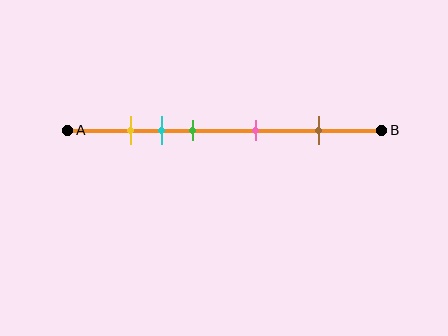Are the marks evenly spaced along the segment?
No, the marks are not evenly spaced.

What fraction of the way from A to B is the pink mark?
The pink mark is approximately 60% (0.6) of the way from A to B.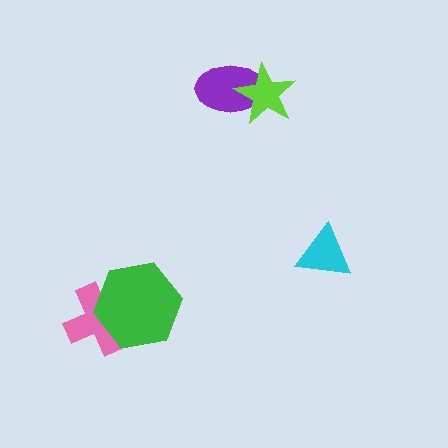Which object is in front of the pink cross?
The green hexagon is in front of the pink cross.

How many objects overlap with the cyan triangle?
0 objects overlap with the cyan triangle.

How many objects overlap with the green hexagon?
1 object overlaps with the green hexagon.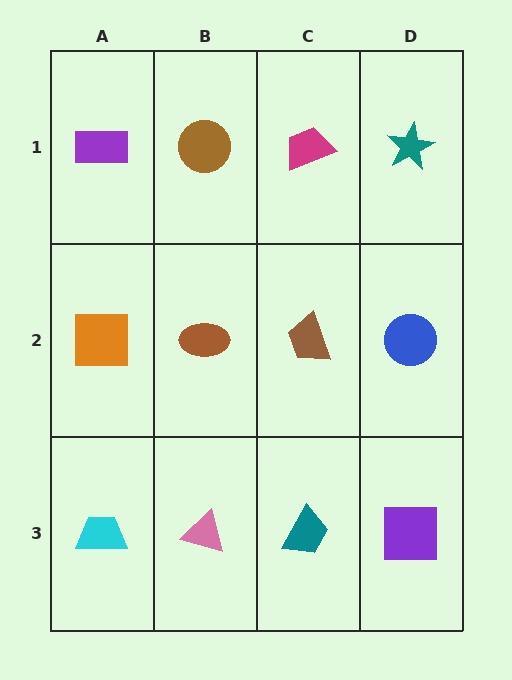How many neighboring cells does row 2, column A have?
3.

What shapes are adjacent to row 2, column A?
A purple rectangle (row 1, column A), a cyan trapezoid (row 3, column A), a brown ellipse (row 2, column B).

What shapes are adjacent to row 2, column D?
A teal star (row 1, column D), a purple square (row 3, column D), a brown trapezoid (row 2, column C).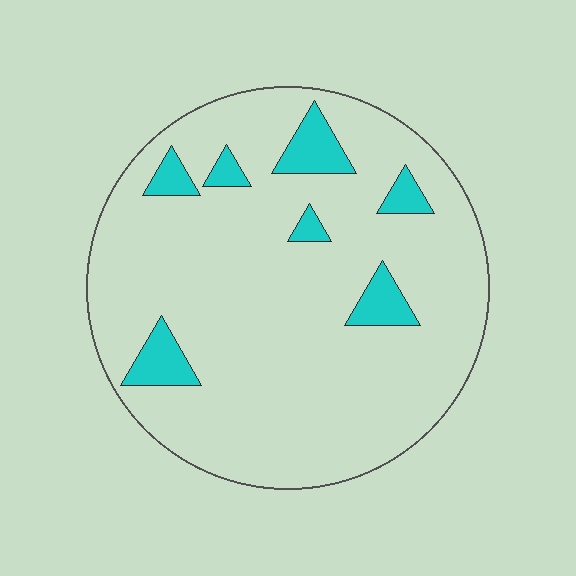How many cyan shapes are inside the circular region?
7.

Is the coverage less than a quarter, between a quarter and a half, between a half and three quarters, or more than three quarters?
Less than a quarter.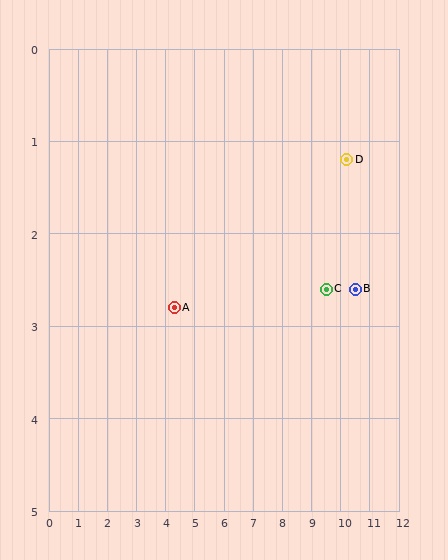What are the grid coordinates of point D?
Point D is at approximately (10.2, 1.2).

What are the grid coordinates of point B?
Point B is at approximately (10.5, 2.6).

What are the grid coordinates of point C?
Point C is at approximately (9.5, 2.6).